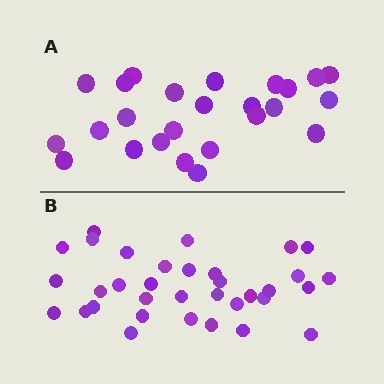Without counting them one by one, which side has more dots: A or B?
Region B (the bottom region) has more dots.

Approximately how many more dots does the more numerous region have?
Region B has roughly 8 or so more dots than region A.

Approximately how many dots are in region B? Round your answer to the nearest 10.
About 30 dots. (The exact count is 34, which rounds to 30.)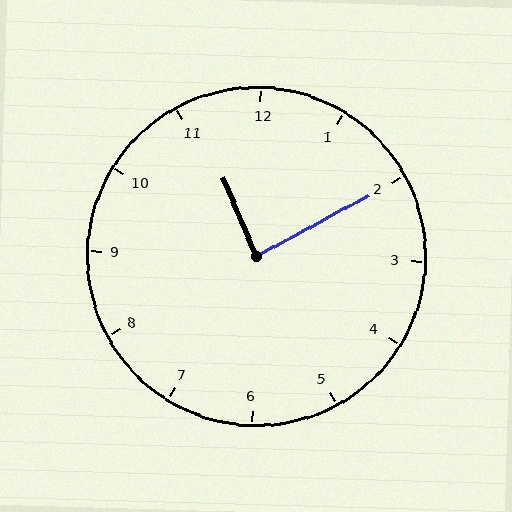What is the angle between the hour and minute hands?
Approximately 85 degrees.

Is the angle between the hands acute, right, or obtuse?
It is right.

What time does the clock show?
11:10.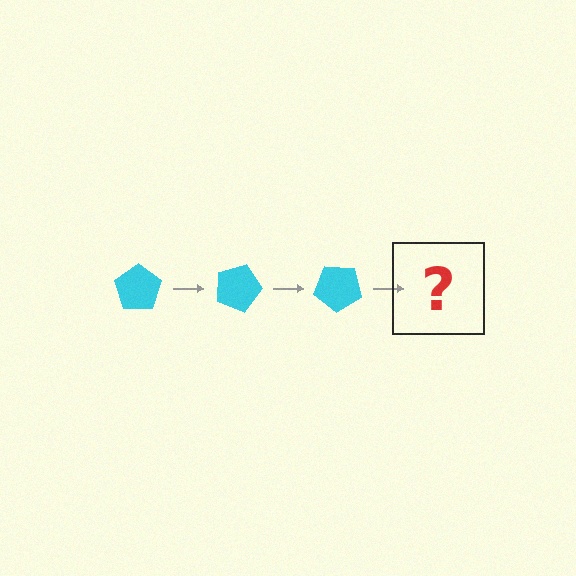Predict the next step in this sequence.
The next step is a cyan pentagon rotated 60 degrees.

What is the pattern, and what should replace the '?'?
The pattern is that the pentagon rotates 20 degrees each step. The '?' should be a cyan pentagon rotated 60 degrees.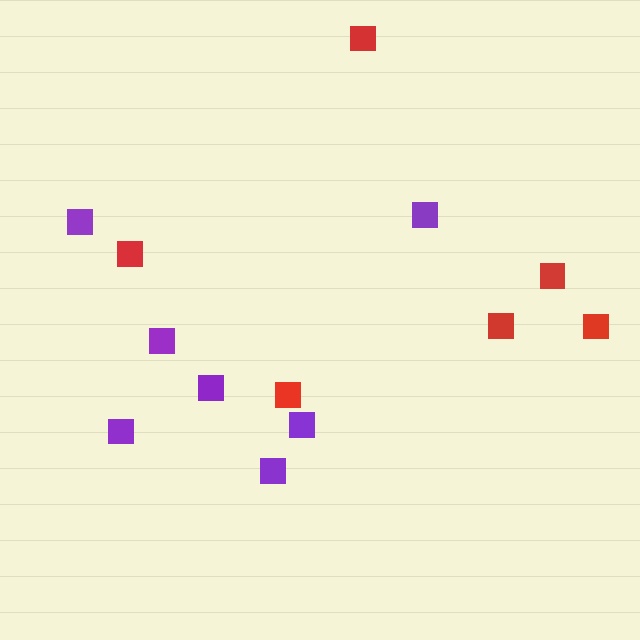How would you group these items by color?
There are 2 groups: one group of purple squares (7) and one group of red squares (6).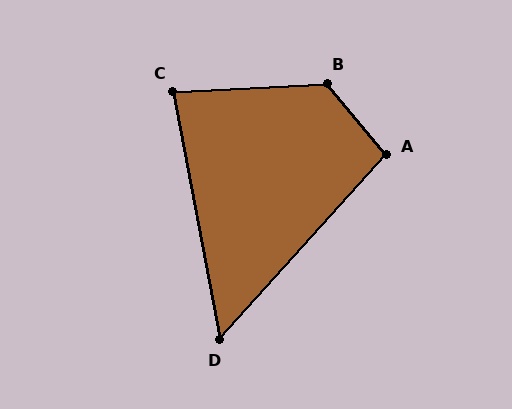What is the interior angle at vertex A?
Approximately 98 degrees (obtuse).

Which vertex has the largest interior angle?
B, at approximately 127 degrees.